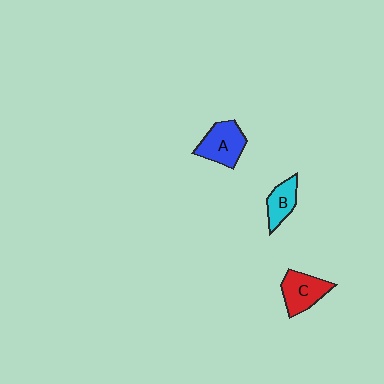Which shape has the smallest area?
Shape B (cyan).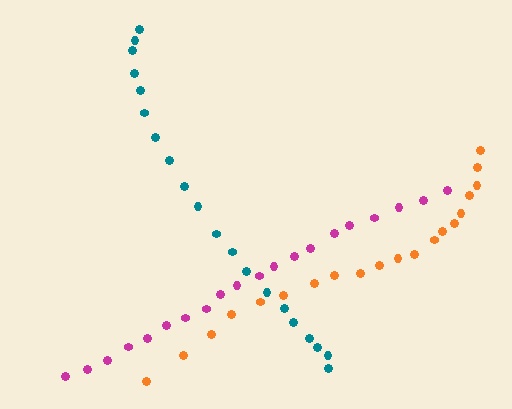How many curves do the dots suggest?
There are 3 distinct paths.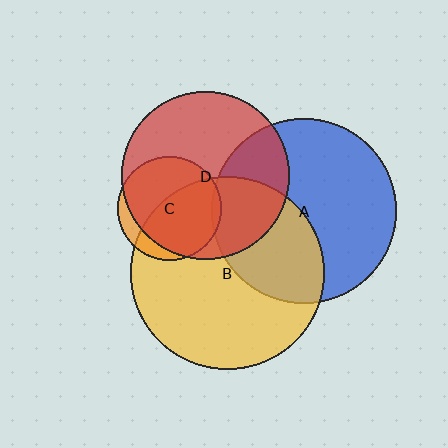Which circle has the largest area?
Circle B (yellow).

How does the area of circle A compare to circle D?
Approximately 1.2 times.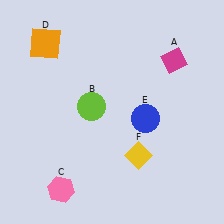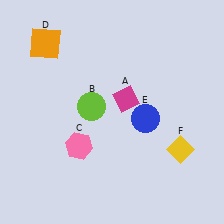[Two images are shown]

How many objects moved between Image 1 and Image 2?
3 objects moved between the two images.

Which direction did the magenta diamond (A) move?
The magenta diamond (A) moved left.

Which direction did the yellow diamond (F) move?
The yellow diamond (F) moved right.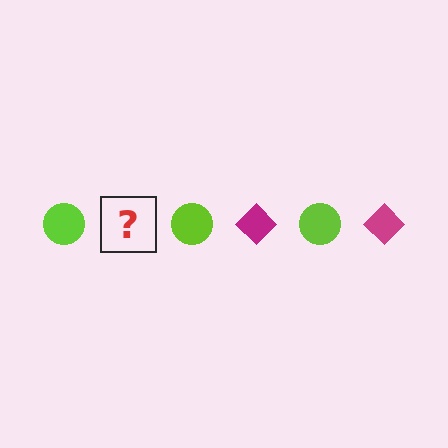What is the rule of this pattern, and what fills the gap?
The rule is that the pattern alternates between lime circle and magenta diamond. The gap should be filled with a magenta diamond.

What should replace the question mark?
The question mark should be replaced with a magenta diamond.